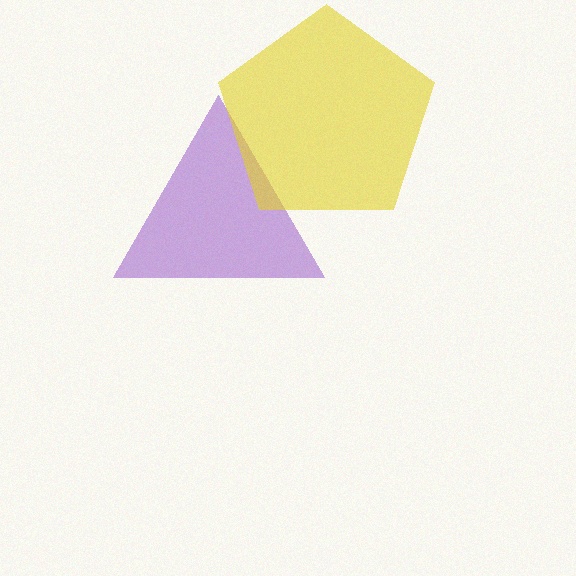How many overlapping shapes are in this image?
There are 2 overlapping shapes in the image.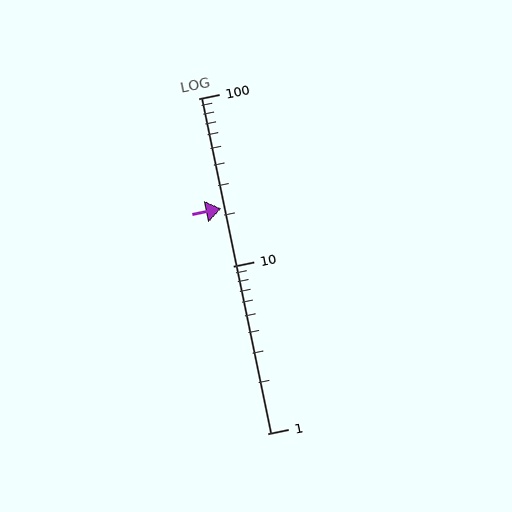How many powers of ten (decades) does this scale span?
The scale spans 2 decades, from 1 to 100.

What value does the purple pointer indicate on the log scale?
The pointer indicates approximately 22.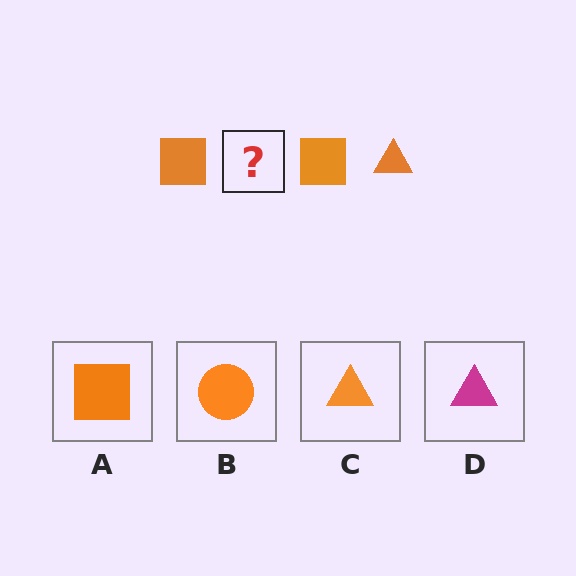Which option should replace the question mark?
Option C.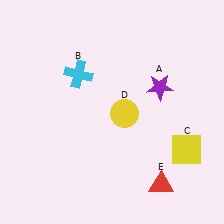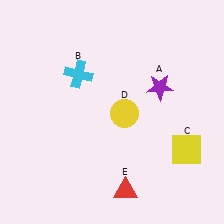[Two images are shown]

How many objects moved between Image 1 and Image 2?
1 object moved between the two images.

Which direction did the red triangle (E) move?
The red triangle (E) moved left.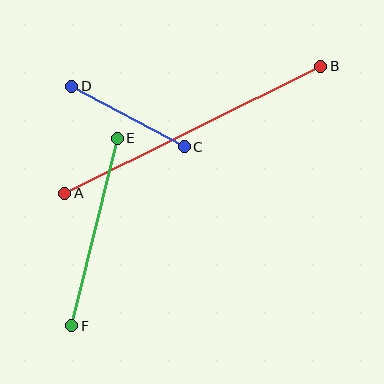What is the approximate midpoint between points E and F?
The midpoint is at approximately (95, 232) pixels.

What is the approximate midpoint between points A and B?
The midpoint is at approximately (193, 130) pixels.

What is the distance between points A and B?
The distance is approximately 286 pixels.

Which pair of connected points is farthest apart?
Points A and B are farthest apart.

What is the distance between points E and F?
The distance is approximately 193 pixels.